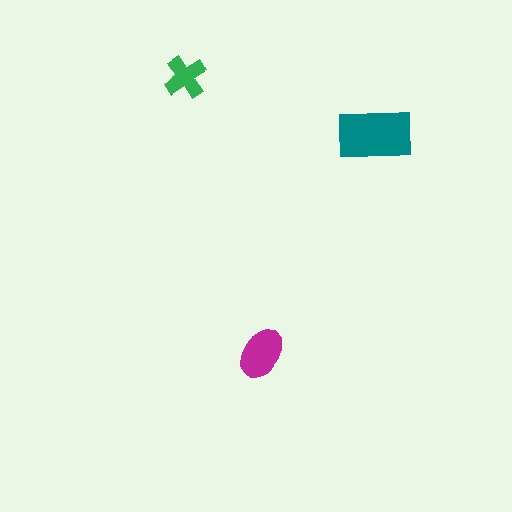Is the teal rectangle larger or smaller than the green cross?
Larger.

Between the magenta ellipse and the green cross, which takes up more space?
The magenta ellipse.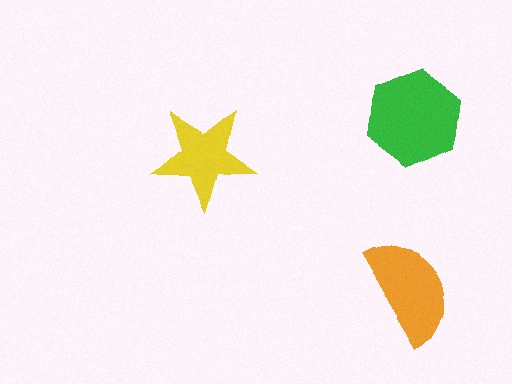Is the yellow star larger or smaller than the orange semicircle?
Smaller.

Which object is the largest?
The green hexagon.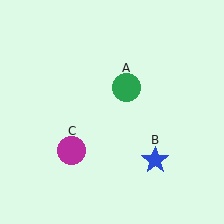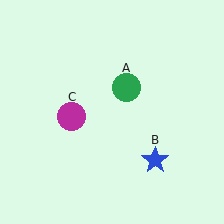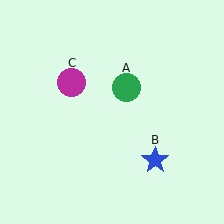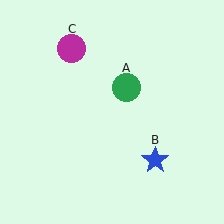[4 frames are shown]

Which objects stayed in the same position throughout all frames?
Green circle (object A) and blue star (object B) remained stationary.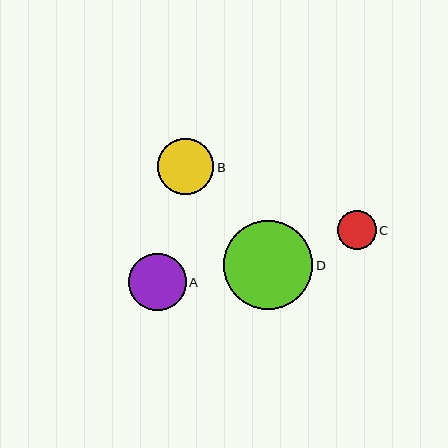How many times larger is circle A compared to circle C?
Circle A is approximately 1.5 times the size of circle C.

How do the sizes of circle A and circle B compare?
Circle A and circle B are approximately the same size.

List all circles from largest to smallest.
From largest to smallest: D, A, B, C.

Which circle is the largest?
Circle D is the largest with a size of approximately 89 pixels.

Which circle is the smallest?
Circle C is the smallest with a size of approximately 39 pixels.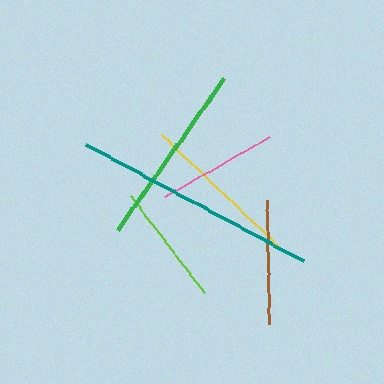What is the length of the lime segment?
The lime segment is approximately 122 pixels long.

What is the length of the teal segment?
The teal segment is approximately 247 pixels long.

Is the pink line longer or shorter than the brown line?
The brown line is longer than the pink line.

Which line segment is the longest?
The teal line is the longest at approximately 247 pixels.